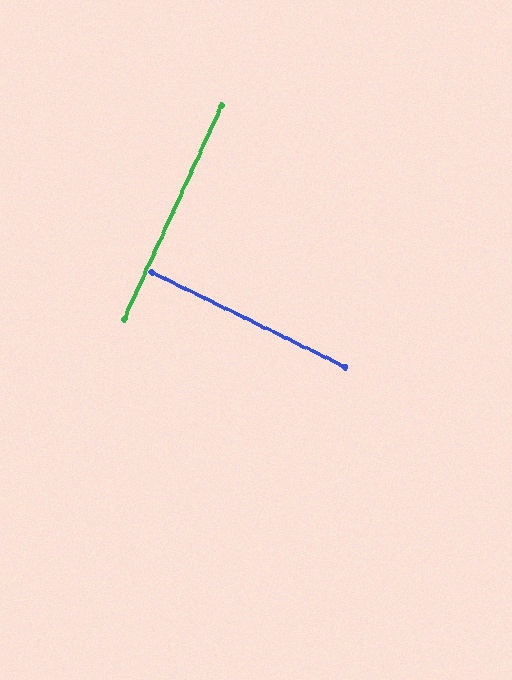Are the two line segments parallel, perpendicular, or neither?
Perpendicular — they meet at approximately 89°.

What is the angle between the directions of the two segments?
Approximately 89 degrees.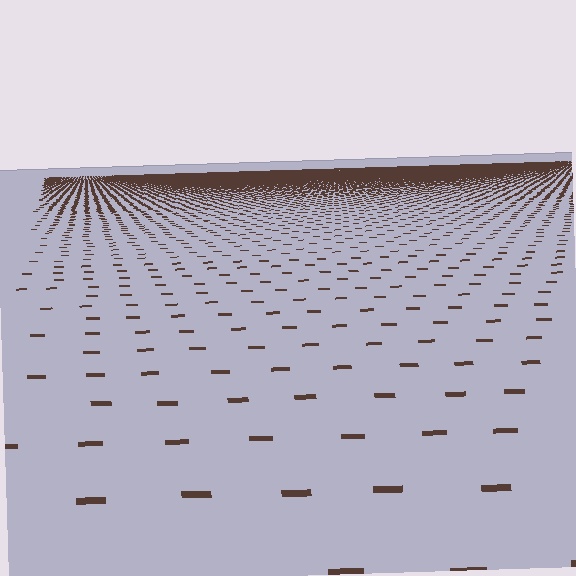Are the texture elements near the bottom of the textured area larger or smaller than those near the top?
Larger. Near the bottom, elements are closer to the viewer and appear at a bigger on-screen size.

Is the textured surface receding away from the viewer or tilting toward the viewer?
The surface is receding away from the viewer. Texture elements get smaller and denser toward the top.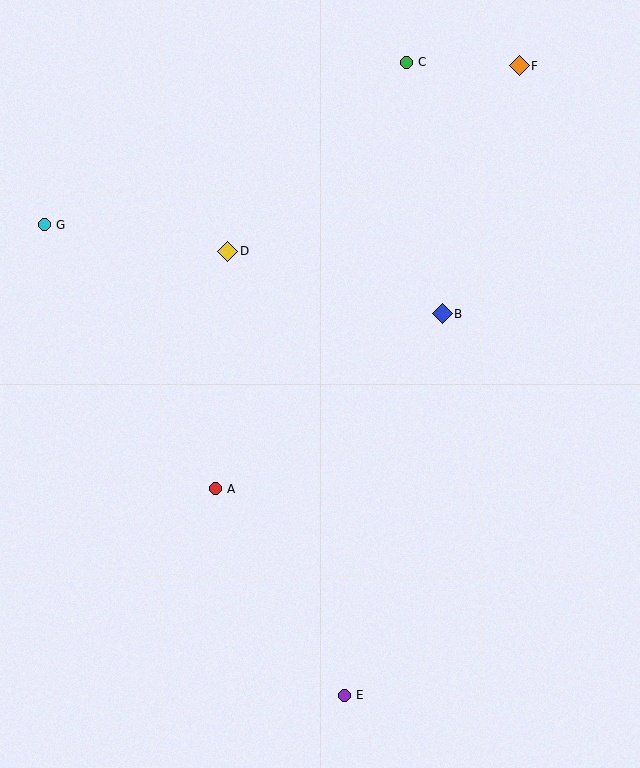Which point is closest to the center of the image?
Point B at (442, 314) is closest to the center.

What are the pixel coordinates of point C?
Point C is at (406, 62).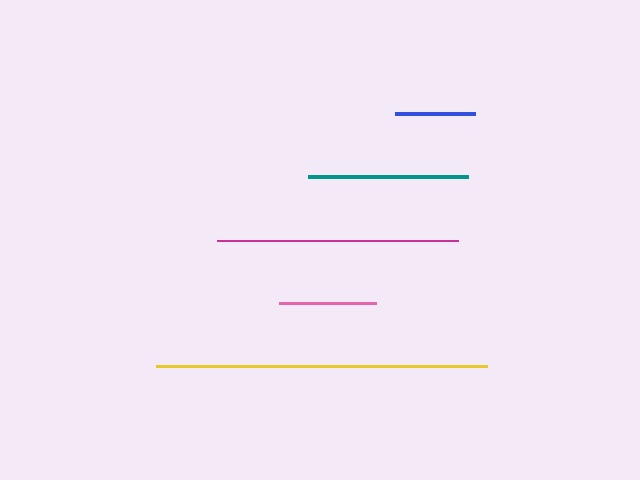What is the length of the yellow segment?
The yellow segment is approximately 331 pixels long.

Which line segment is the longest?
The yellow line is the longest at approximately 331 pixels.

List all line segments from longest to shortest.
From longest to shortest: yellow, magenta, teal, pink, blue.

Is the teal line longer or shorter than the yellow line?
The yellow line is longer than the teal line.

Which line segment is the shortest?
The blue line is the shortest at approximately 81 pixels.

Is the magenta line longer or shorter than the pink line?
The magenta line is longer than the pink line.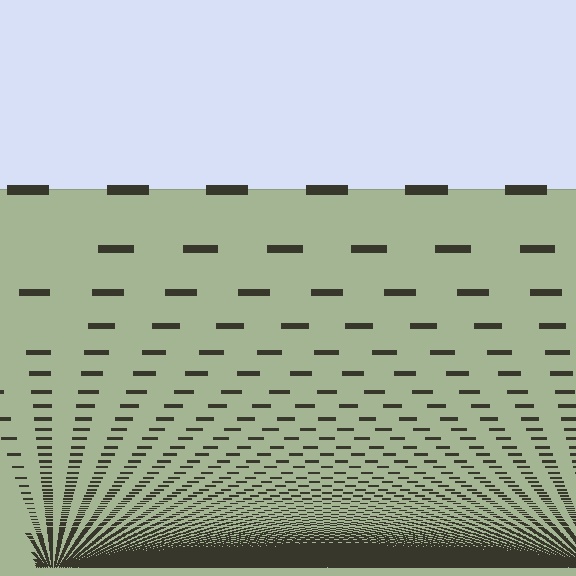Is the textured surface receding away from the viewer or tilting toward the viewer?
The surface appears to tilt toward the viewer. Texture elements get larger and sparser toward the top.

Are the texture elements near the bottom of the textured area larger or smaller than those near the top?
Smaller. The gradient is inverted — elements near the bottom are smaller and denser.